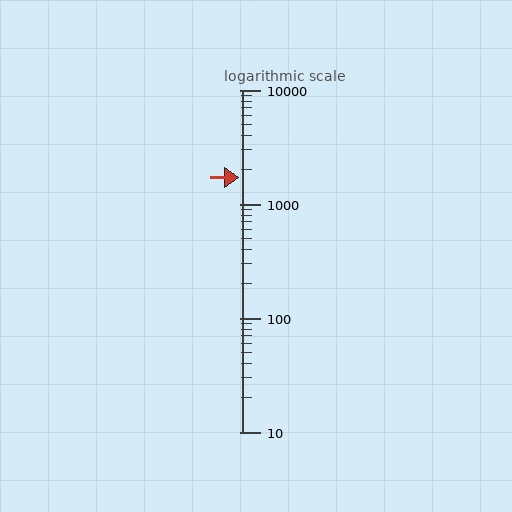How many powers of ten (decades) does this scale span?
The scale spans 3 decades, from 10 to 10000.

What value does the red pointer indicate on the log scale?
The pointer indicates approximately 1700.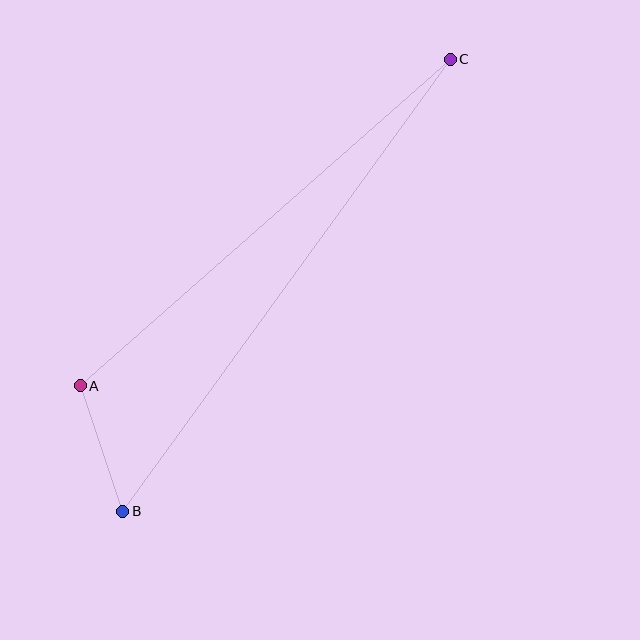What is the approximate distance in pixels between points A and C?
The distance between A and C is approximately 494 pixels.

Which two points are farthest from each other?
Points B and C are farthest from each other.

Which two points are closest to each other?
Points A and B are closest to each other.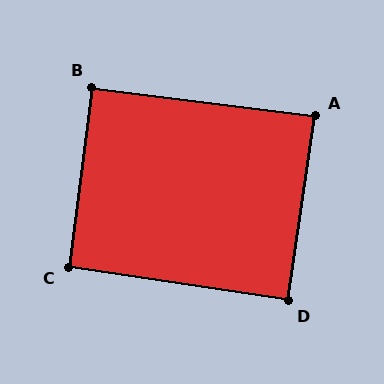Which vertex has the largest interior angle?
C, at approximately 91 degrees.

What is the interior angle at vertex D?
Approximately 90 degrees (approximately right).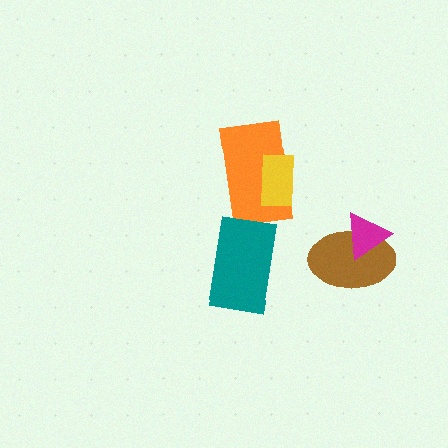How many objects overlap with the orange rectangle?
1 object overlaps with the orange rectangle.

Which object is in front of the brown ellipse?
The magenta triangle is in front of the brown ellipse.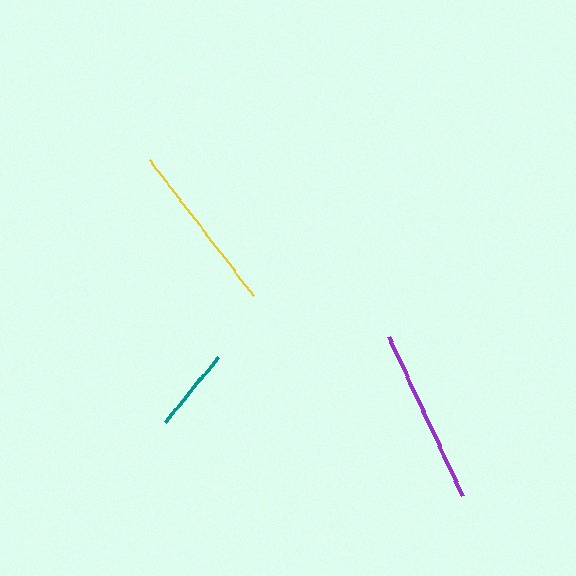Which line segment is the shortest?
The teal line is the shortest at approximately 84 pixels.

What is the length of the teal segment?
The teal segment is approximately 84 pixels long.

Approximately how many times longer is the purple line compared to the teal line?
The purple line is approximately 2.1 times the length of the teal line.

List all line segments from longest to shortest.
From longest to shortest: purple, yellow, teal.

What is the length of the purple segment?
The purple segment is approximately 176 pixels long.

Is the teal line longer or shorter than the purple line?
The purple line is longer than the teal line.